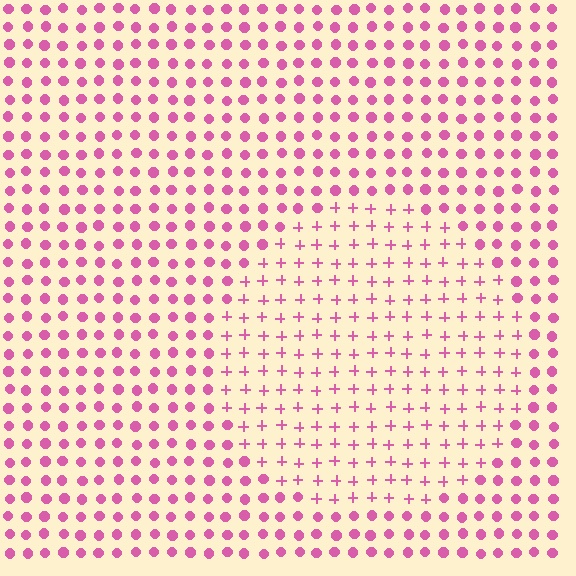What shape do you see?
I see a circle.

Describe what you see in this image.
The image is filled with small pink elements arranged in a uniform grid. A circle-shaped region contains plus signs, while the surrounding area contains circles. The boundary is defined purely by the change in element shape.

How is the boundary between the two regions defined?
The boundary is defined by a change in element shape: plus signs inside vs. circles outside. All elements share the same color and spacing.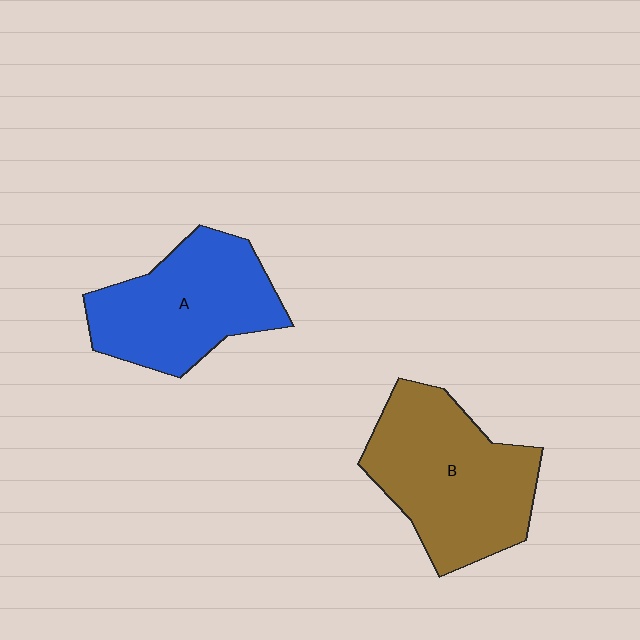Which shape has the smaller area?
Shape A (blue).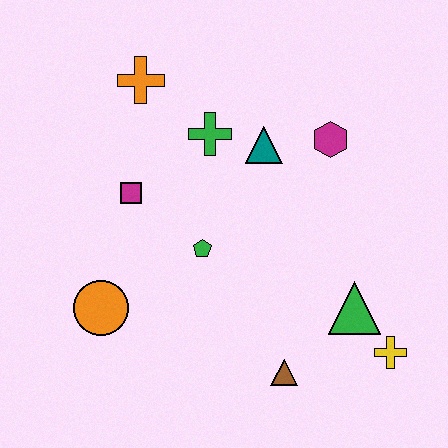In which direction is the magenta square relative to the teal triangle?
The magenta square is to the left of the teal triangle.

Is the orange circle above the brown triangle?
Yes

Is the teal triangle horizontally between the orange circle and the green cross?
No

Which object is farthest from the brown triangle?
The orange cross is farthest from the brown triangle.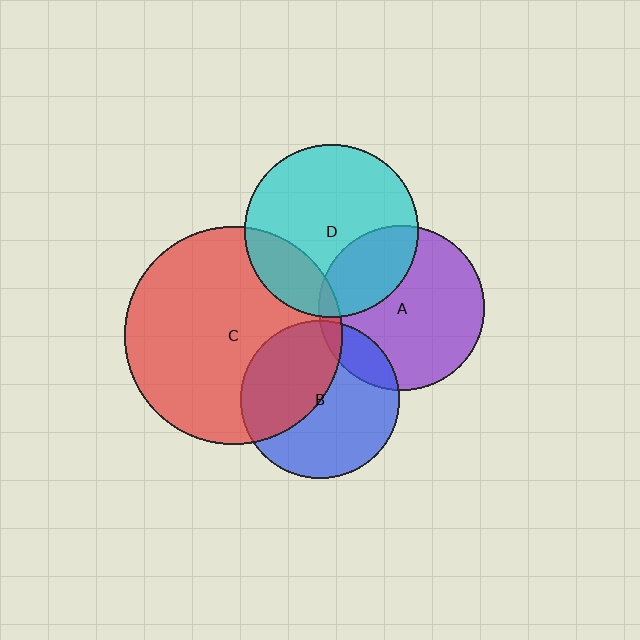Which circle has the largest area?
Circle C (red).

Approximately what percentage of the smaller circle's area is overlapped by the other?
Approximately 20%.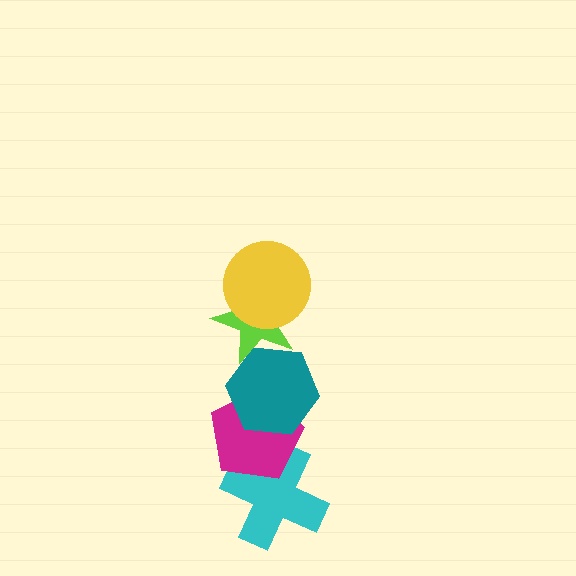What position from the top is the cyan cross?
The cyan cross is 5th from the top.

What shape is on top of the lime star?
The yellow circle is on top of the lime star.